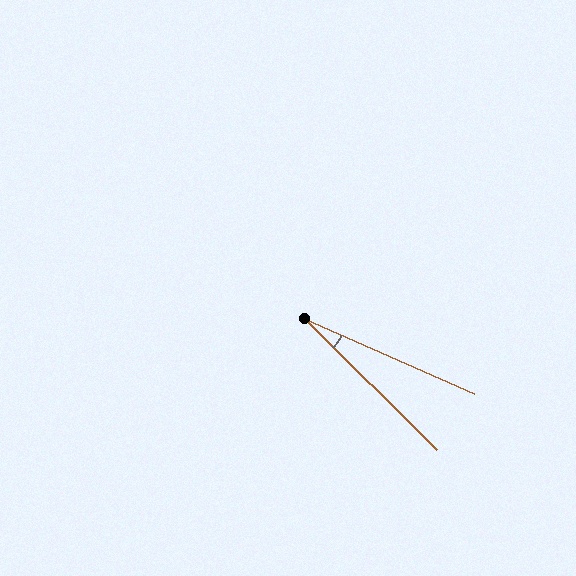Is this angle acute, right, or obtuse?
It is acute.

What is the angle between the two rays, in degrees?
Approximately 21 degrees.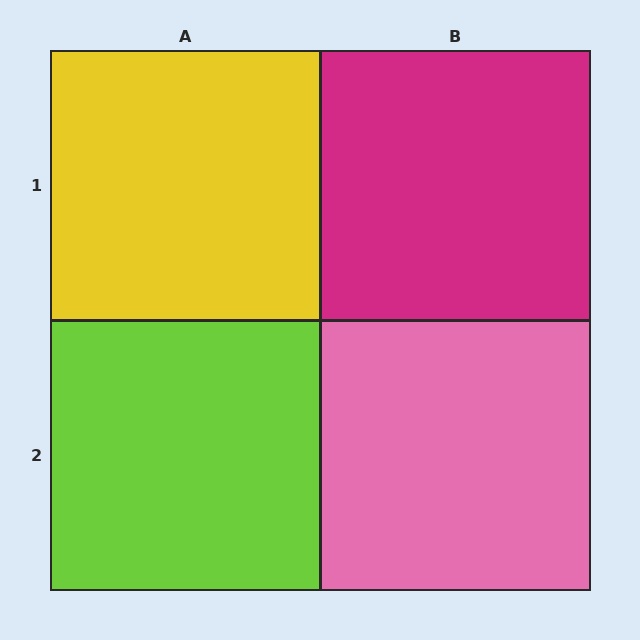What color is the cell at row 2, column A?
Lime.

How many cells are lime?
1 cell is lime.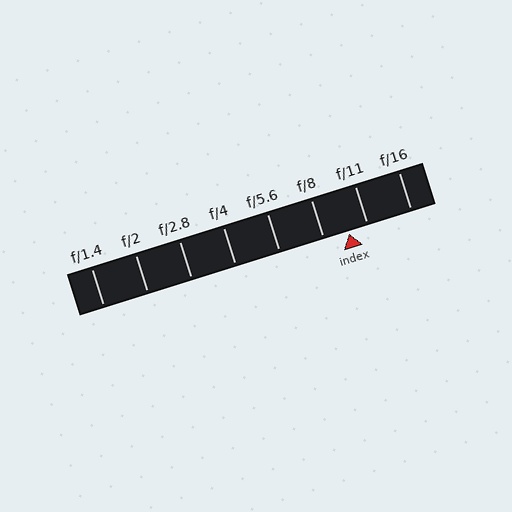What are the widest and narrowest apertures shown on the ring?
The widest aperture shown is f/1.4 and the narrowest is f/16.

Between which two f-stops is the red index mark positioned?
The index mark is between f/8 and f/11.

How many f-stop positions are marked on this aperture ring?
There are 8 f-stop positions marked.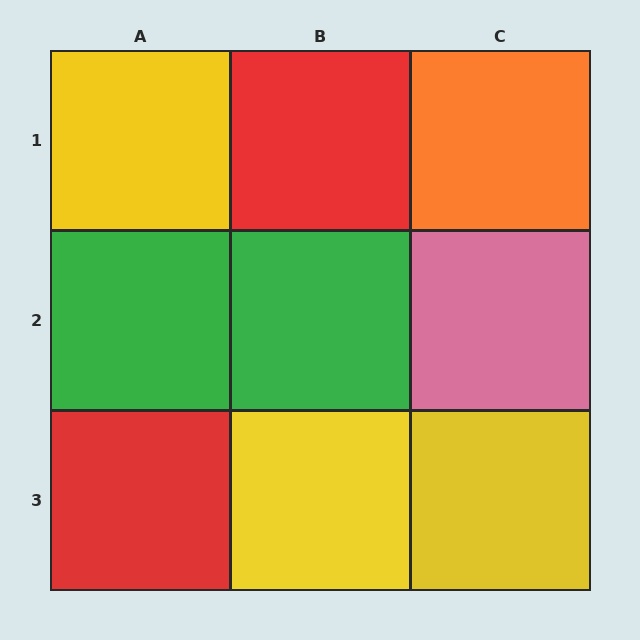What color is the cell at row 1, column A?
Yellow.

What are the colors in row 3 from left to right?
Red, yellow, yellow.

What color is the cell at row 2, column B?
Green.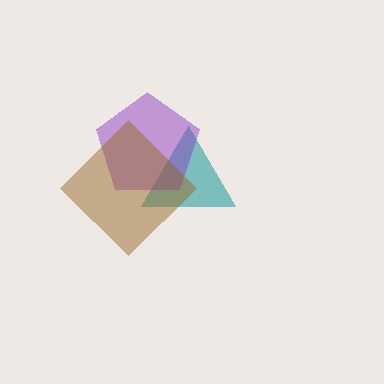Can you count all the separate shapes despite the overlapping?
Yes, there are 3 separate shapes.